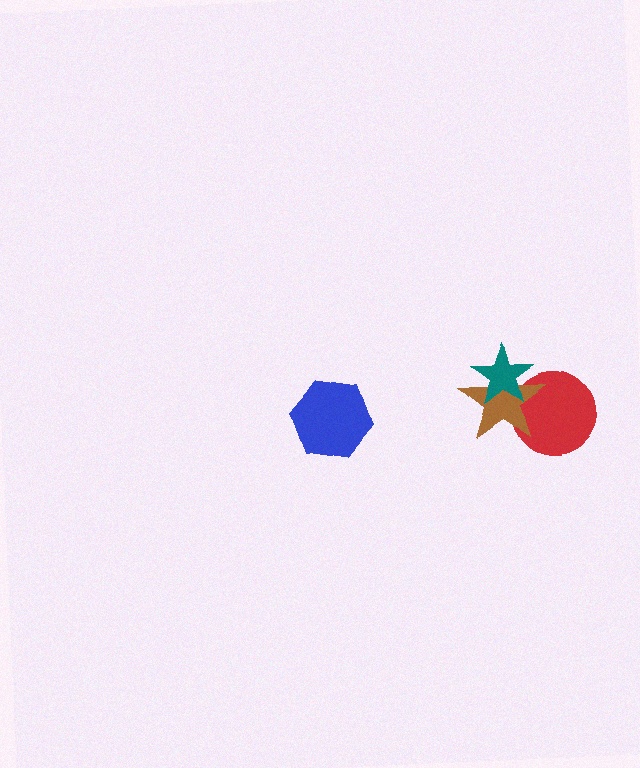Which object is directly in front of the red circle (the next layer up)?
The brown star is directly in front of the red circle.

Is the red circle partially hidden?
Yes, it is partially covered by another shape.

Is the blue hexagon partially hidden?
No, no other shape covers it.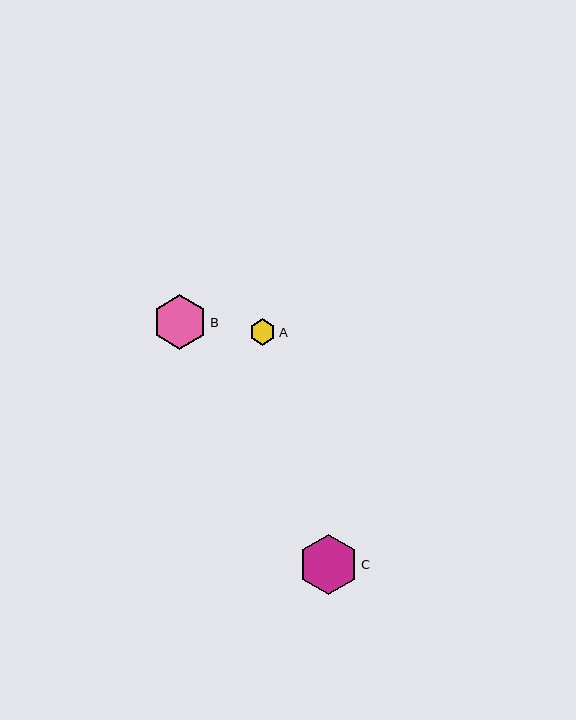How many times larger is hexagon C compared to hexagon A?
Hexagon C is approximately 2.3 times the size of hexagon A.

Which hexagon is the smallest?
Hexagon A is the smallest with a size of approximately 26 pixels.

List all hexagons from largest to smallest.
From largest to smallest: C, B, A.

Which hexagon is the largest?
Hexagon C is the largest with a size of approximately 59 pixels.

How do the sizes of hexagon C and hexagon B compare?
Hexagon C and hexagon B are approximately the same size.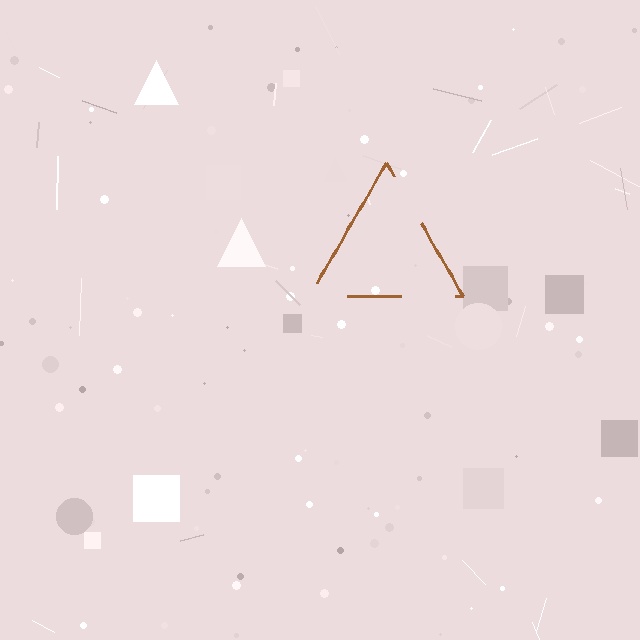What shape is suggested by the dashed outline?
The dashed outline suggests a triangle.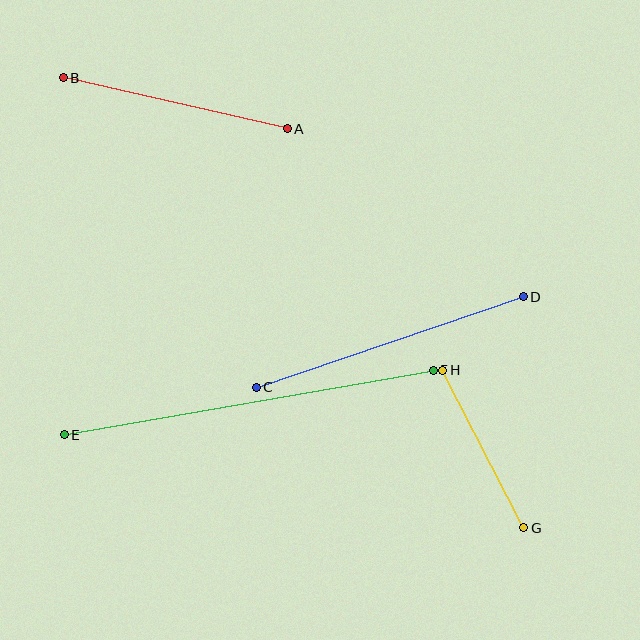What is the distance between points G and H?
The distance is approximately 177 pixels.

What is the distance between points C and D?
The distance is approximately 282 pixels.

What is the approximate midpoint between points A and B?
The midpoint is at approximately (175, 103) pixels.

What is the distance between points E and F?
The distance is approximately 375 pixels.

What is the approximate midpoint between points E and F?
The midpoint is at approximately (249, 403) pixels.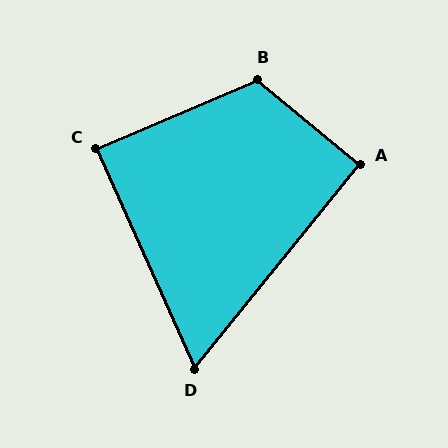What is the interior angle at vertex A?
Approximately 91 degrees (approximately right).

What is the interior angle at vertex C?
Approximately 89 degrees (approximately right).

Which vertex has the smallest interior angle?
D, at approximately 63 degrees.